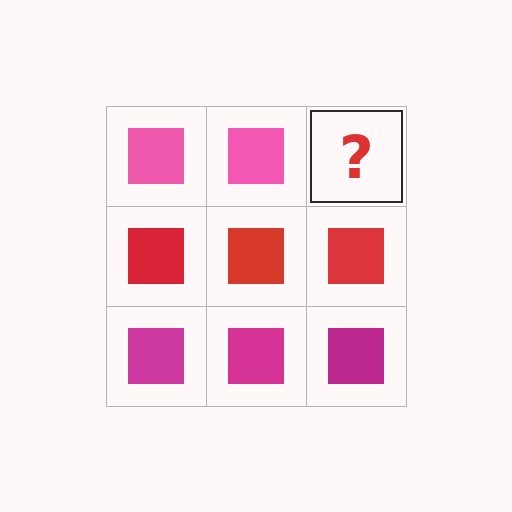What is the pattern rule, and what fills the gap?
The rule is that each row has a consistent color. The gap should be filled with a pink square.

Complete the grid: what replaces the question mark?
The question mark should be replaced with a pink square.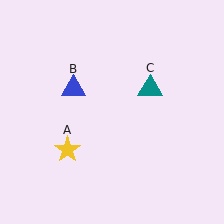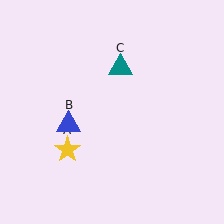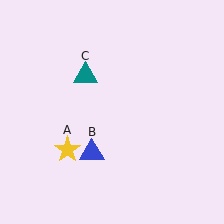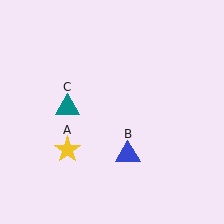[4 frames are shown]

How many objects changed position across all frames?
2 objects changed position: blue triangle (object B), teal triangle (object C).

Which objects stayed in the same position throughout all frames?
Yellow star (object A) remained stationary.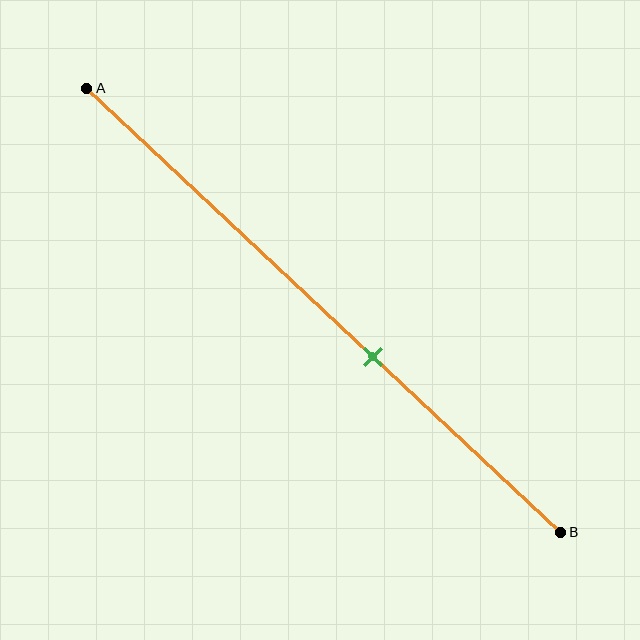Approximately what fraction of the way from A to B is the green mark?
The green mark is approximately 60% of the way from A to B.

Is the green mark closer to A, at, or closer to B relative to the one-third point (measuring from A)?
The green mark is closer to point B than the one-third point of segment AB.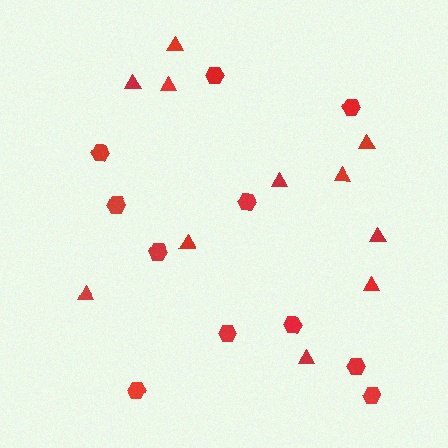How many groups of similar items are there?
There are 2 groups: one group of hexagons (11) and one group of triangles (11).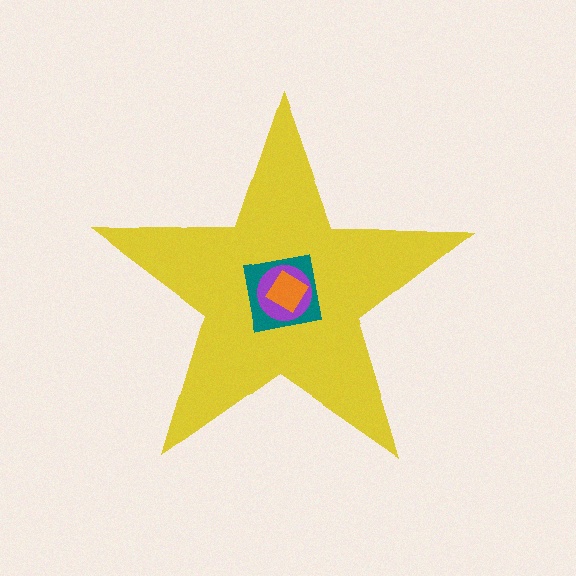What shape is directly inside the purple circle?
The orange diamond.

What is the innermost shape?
The orange diamond.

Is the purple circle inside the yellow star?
Yes.